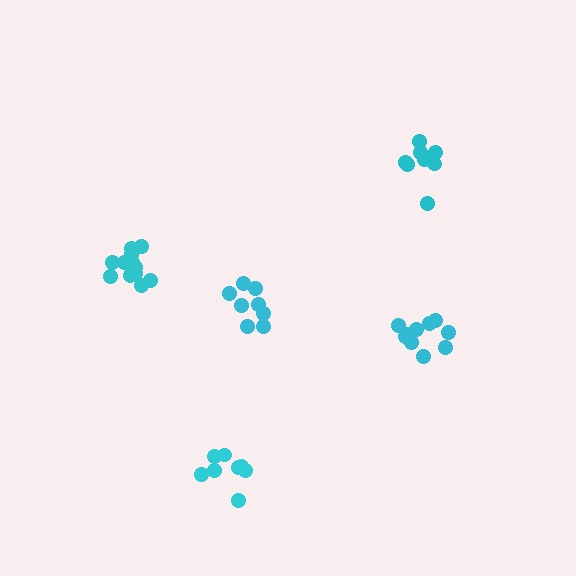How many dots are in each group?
Group 1: 8 dots, Group 2: 10 dots, Group 3: 8 dots, Group 4: 8 dots, Group 5: 13 dots (47 total).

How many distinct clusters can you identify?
There are 5 distinct clusters.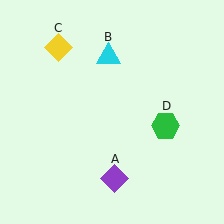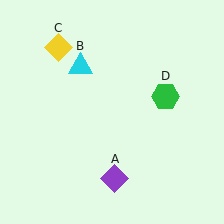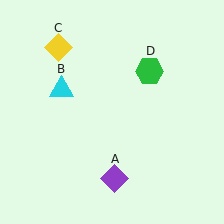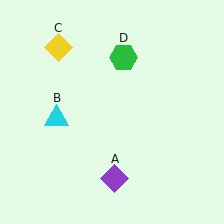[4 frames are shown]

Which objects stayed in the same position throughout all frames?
Purple diamond (object A) and yellow diamond (object C) remained stationary.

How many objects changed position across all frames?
2 objects changed position: cyan triangle (object B), green hexagon (object D).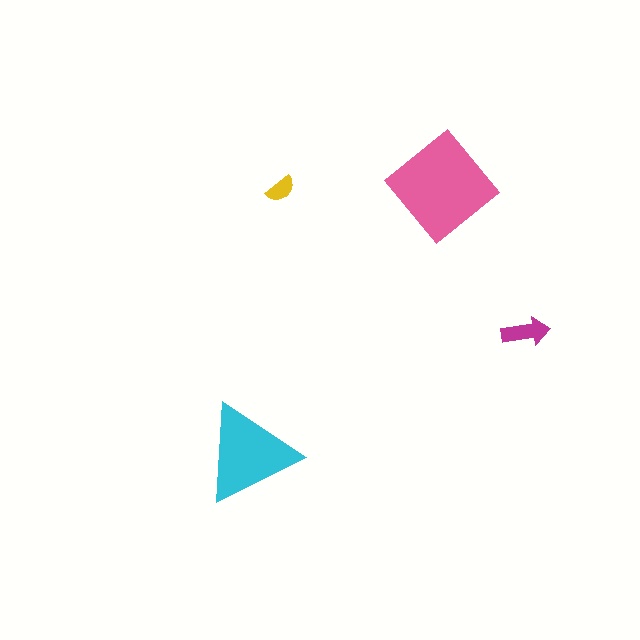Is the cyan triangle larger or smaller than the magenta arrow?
Larger.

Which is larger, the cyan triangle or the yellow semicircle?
The cyan triangle.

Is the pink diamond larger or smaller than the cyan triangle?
Larger.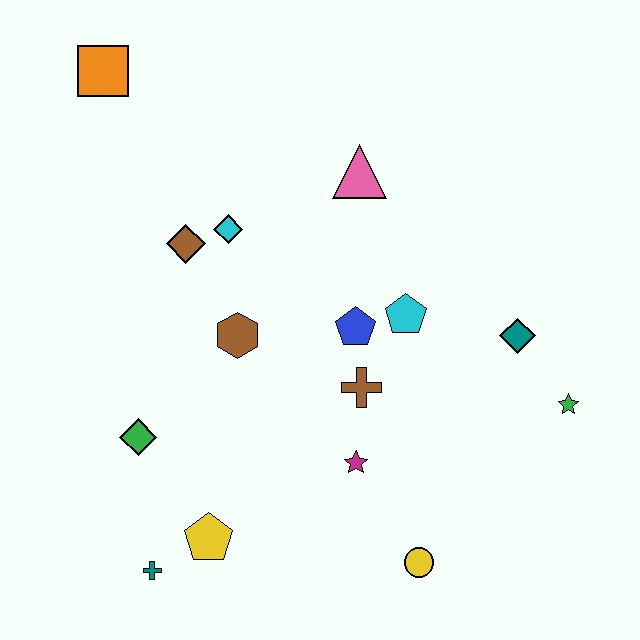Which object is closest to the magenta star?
The brown cross is closest to the magenta star.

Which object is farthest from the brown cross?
The orange square is farthest from the brown cross.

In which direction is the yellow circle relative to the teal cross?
The yellow circle is to the right of the teal cross.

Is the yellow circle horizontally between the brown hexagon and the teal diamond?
Yes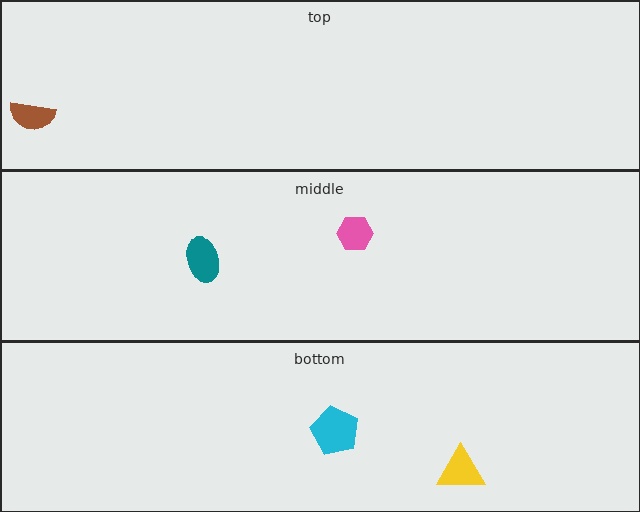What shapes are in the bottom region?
The cyan pentagon, the yellow triangle.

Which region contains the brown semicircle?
The top region.